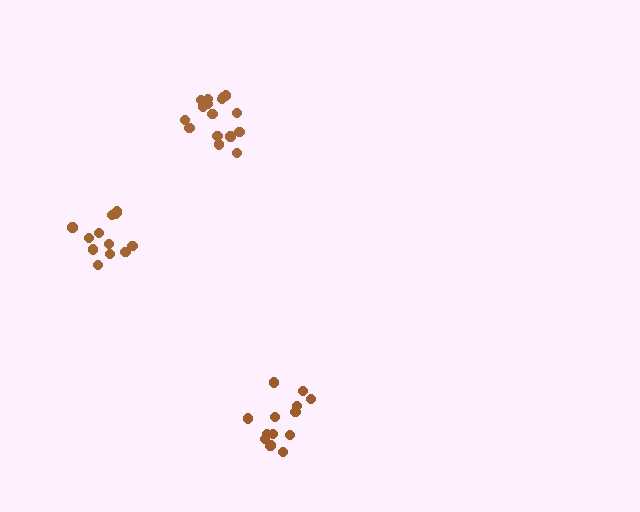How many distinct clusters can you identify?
There are 3 distinct clusters.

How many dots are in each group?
Group 1: 16 dots, Group 2: 13 dots, Group 3: 13 dots (42 total).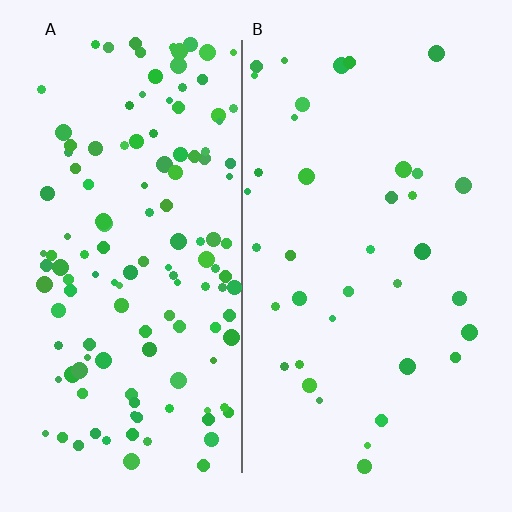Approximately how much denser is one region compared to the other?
Approximately 3.5× — region A over region B.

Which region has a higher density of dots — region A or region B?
A (the left).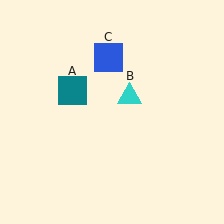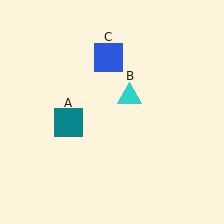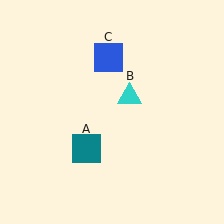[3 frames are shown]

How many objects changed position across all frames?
1 object changed position: teal square (object A).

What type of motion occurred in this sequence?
The teal square (object A) rotated counterclockwise around the center of the scene.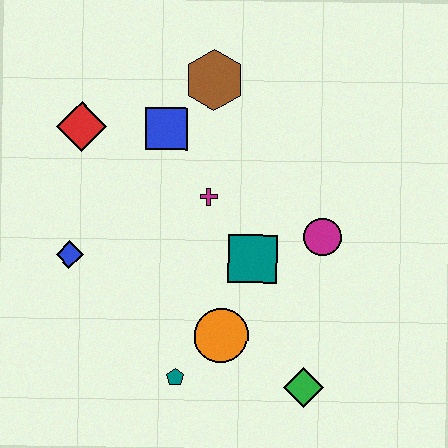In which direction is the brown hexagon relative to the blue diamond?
The brown hexagon is above the blue diamond.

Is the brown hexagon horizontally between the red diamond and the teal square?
Yes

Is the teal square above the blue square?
No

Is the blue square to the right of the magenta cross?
No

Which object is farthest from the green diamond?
The red diamond is farthest from the green diamond.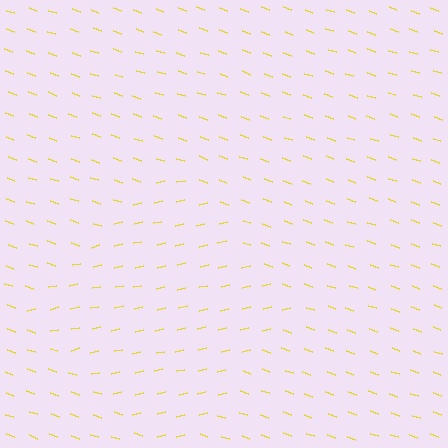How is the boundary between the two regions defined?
The boundary is defined purely by a change in line orientation (approximately 33 degrees difference). All lines are the same color and thickness.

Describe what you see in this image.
The image is filled with small yellow line segments. A diamond region in the image has lines oriented differently from the surrounding lines, creating a visible texture boundary.